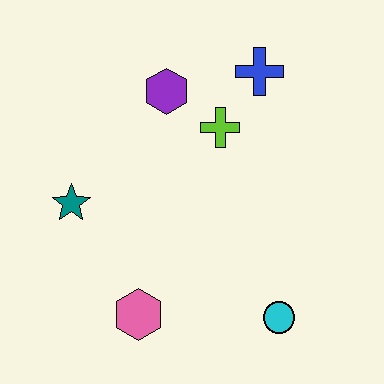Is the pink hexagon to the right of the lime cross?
No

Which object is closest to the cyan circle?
The pink hexagon is closest to the cyan circle.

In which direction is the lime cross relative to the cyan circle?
The lime cross is above the cyan circle.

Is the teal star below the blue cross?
Yes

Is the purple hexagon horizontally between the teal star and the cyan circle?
Yes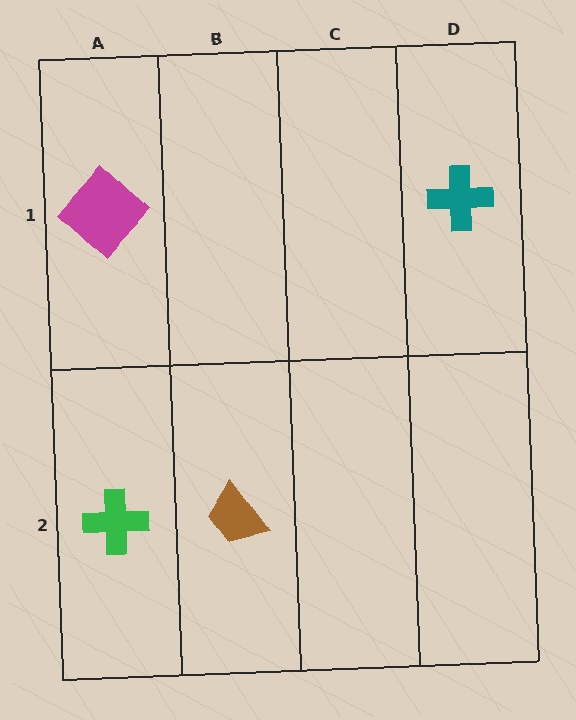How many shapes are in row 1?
2 shapes.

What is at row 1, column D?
A teal cross.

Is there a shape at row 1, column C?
No, that cell is empty.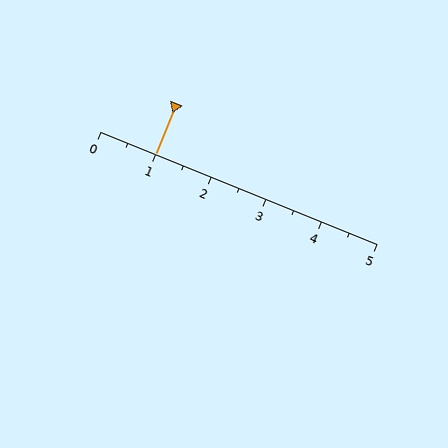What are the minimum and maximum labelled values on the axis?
The axis runs from 0 to 5.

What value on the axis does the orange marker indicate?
The marker indicates approximately 1.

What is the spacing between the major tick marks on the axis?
The major ticks are spaced 1 apart.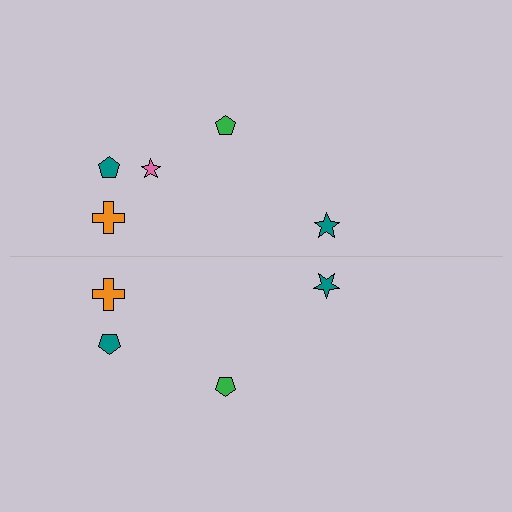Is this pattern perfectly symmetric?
No, the pattern is not perfectly symmetric. A pink star is missing from the bottom side.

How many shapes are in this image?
There are 9 shapes in this image.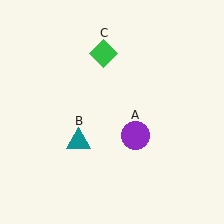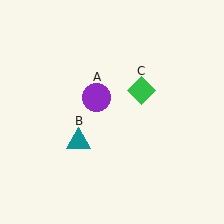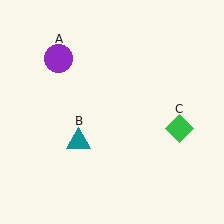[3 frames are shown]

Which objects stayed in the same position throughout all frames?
Teal triangle (object B) remained stationary.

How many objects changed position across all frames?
2 objects changed position: purple circle (object A), green diamond (object C).